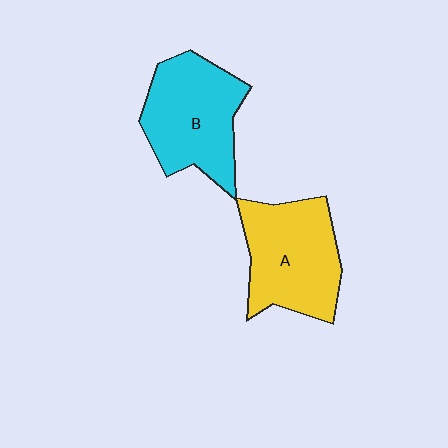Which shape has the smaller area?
Shape A (yellow).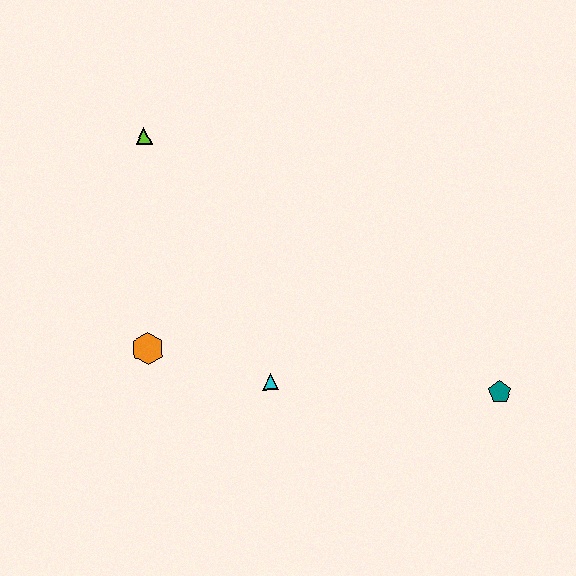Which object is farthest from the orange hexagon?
The teal pentagon is farthest from the orange hexagon.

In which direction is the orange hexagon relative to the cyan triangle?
The orange hexagon is to the left of the cyan triangle.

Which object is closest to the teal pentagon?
The cyan triangle is closest to the teal pentagon.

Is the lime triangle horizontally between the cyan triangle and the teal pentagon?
No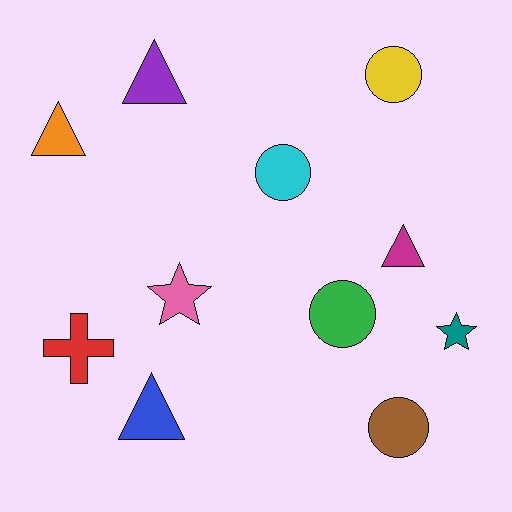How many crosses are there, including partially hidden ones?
There is 1 cross.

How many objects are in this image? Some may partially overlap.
There are 11 objects.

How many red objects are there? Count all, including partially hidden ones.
There is 1 red object.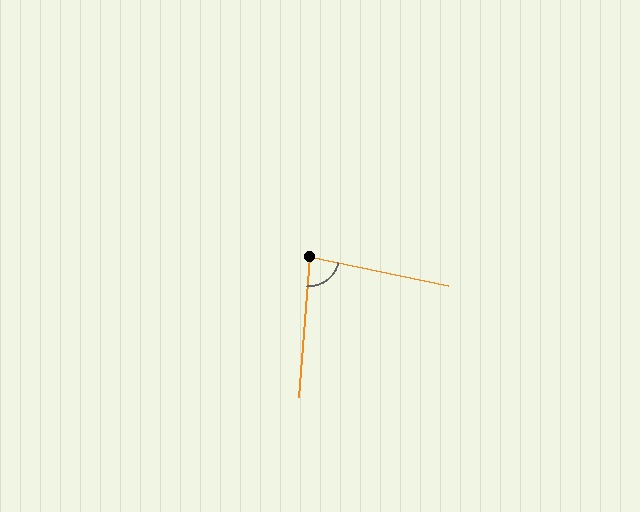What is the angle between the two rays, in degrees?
Approximately 82 degrees.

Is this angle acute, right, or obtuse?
It is acute.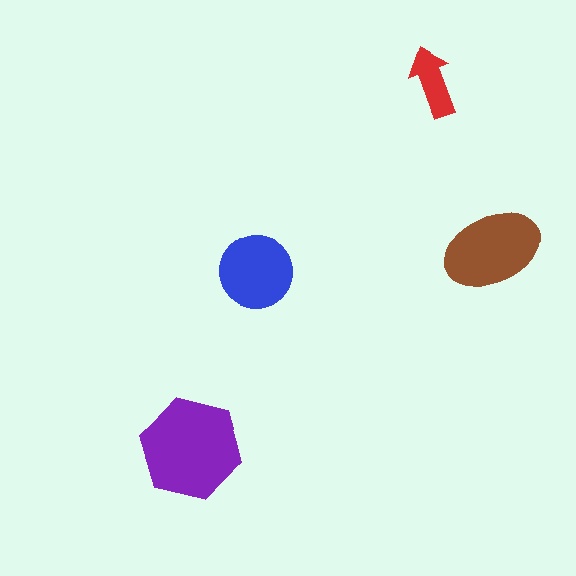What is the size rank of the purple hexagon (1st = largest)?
1st.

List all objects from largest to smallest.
The purple hexagon, the brown ellipse, the blue circle, the red arrow.